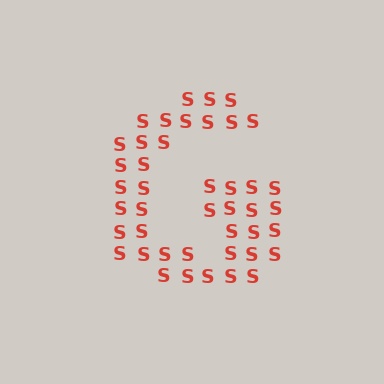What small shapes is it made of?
It is made of small letter S's.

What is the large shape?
The large shape is the letter G.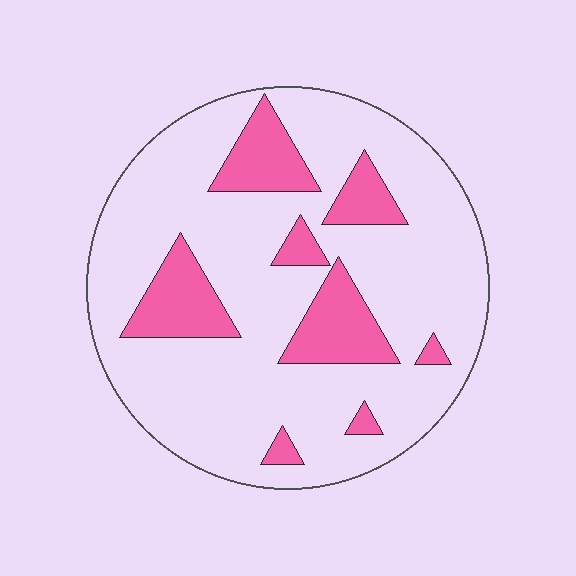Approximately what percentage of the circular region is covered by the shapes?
Approximately 20%.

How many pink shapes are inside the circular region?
8.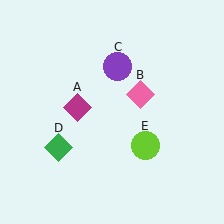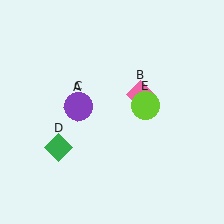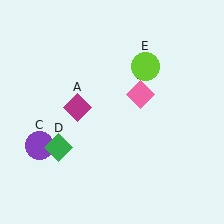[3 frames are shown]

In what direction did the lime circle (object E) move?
The lime circle (object E) moved up.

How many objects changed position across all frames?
2 objects changed position: purple circle (object C), lime circle (object E).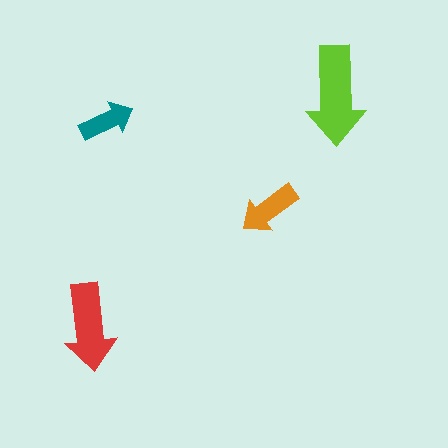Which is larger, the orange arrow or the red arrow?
The red one.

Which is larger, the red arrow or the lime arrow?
The lime one.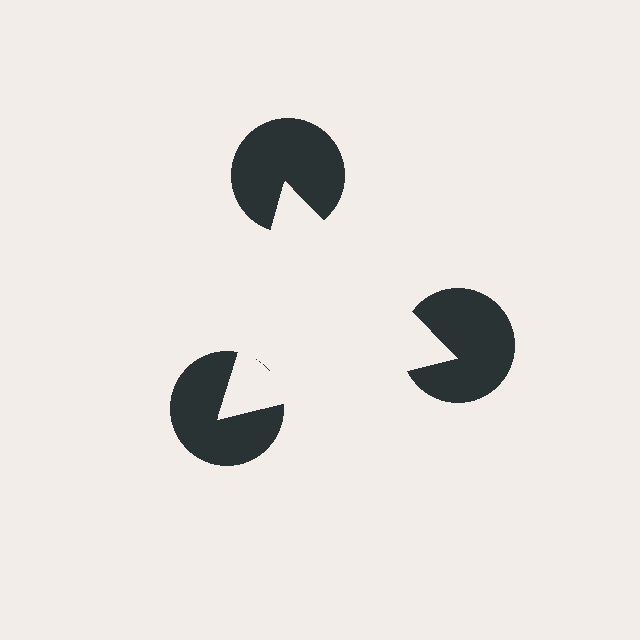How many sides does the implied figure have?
3 sides.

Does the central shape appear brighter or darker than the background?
It typically appears slightly brighter than the background, even though no actual brightness change is drawn.